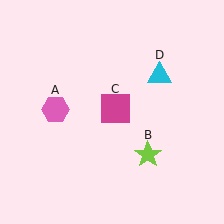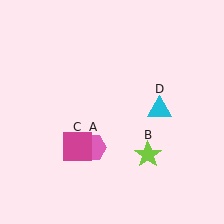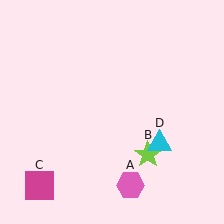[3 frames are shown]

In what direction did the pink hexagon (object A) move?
The pink hexagon (object A) moved down and to the right.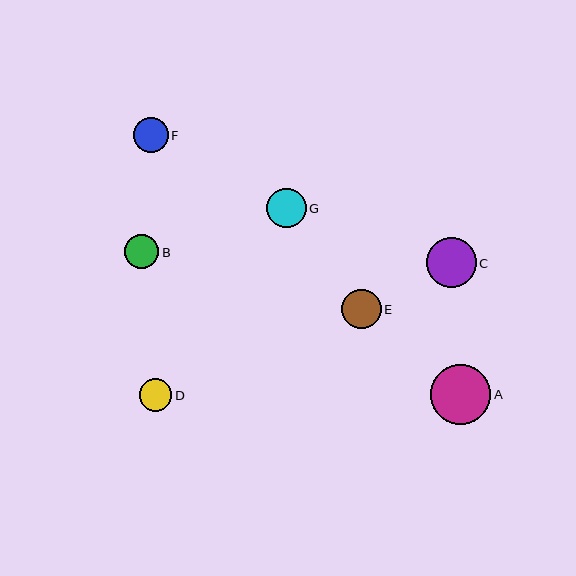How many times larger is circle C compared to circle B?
Circle C is approximately 1.5 times the size of circle B.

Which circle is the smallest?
Circle D is the smallest with a size of approximately 32 pixels.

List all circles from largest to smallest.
From largest to smallest: A, C, G, E, F, B, D.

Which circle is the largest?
Circle A is the largest with a size of approximately 60 pixels.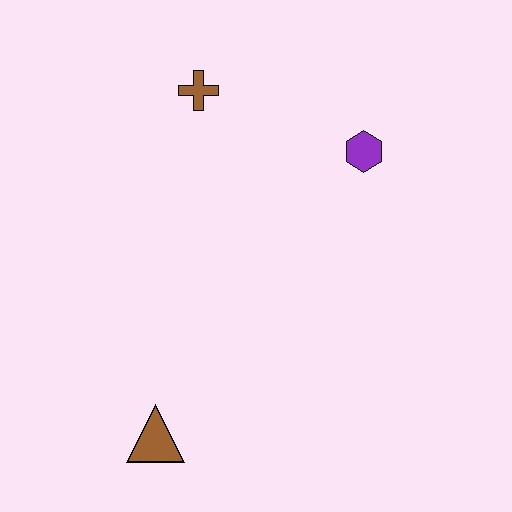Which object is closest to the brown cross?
The purple hexagon is closest to the brown cross.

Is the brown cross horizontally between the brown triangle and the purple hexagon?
Yes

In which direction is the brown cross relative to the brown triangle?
The brown cross is above the brown triangle.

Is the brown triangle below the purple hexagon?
Yes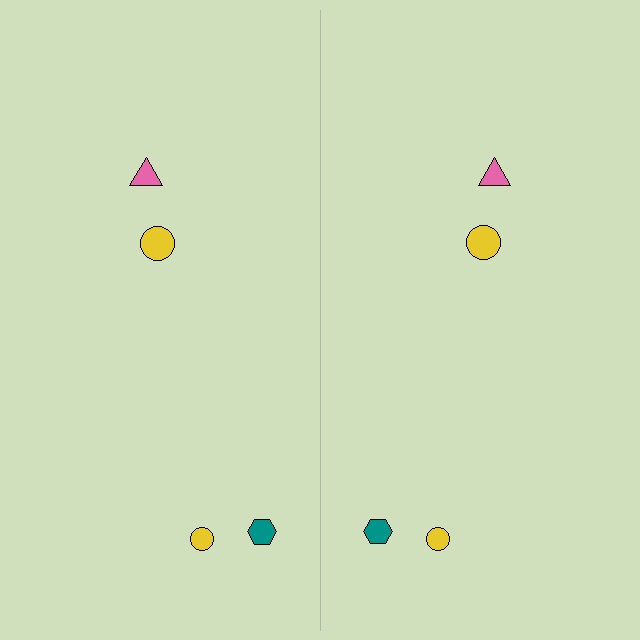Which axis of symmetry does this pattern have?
The pattern has a vertical axis of symmetry running through the center of the image.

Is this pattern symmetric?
Yes, this pattern has bilateral (reflection) symmetry.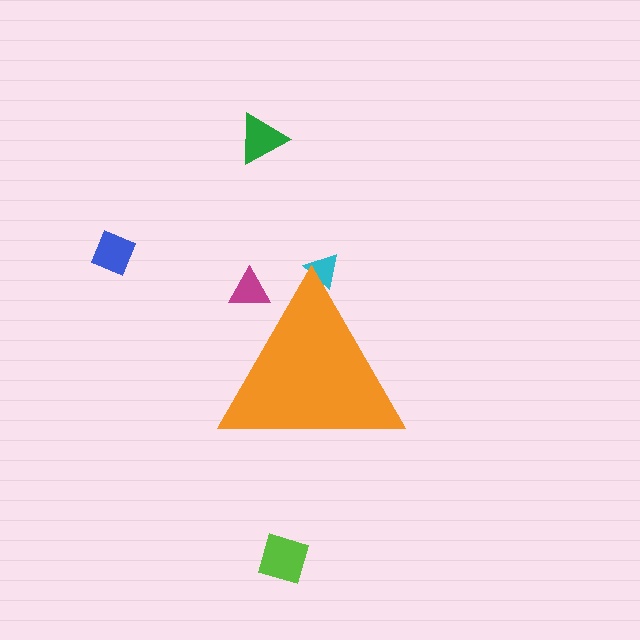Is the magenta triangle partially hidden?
Yes, the magenta triangle is partially hidden behind the orange triangle.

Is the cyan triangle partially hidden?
Yes, the cyan triangle is partially hidden behind the orange triangle.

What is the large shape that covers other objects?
An orange triangle.